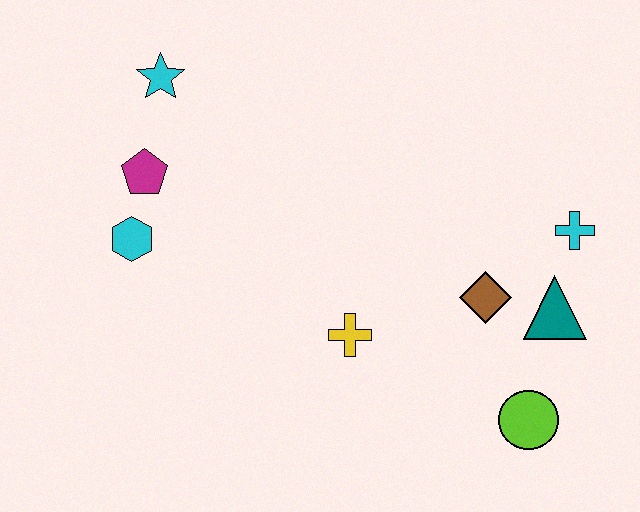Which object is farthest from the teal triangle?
The cyan star is farthest from the teal triangle.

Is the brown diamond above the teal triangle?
Yes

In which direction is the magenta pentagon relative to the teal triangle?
The magenta pentagon is to the left of the teal triangle.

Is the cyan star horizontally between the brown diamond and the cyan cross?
No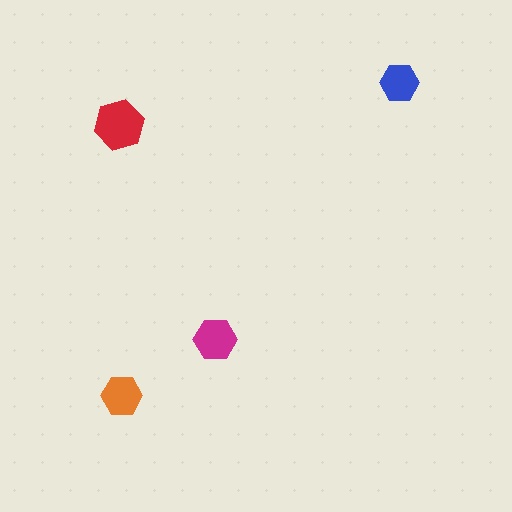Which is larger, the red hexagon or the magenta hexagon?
The red one.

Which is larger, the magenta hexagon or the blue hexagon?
The magenta one.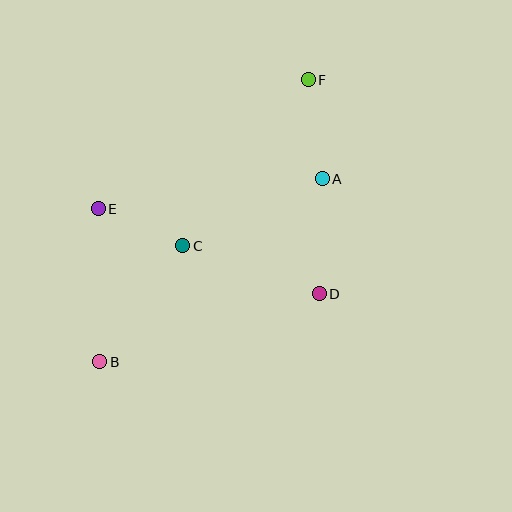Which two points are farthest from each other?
Points B and F are farthest from each other.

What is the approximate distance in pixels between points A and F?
The distance between A and F is approximately 100 pixels.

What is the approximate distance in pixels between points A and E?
The distance between A and E is approximately 226 pixels.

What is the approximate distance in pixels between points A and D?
The distance between A and D is approximately 115 pixels.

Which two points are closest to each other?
Points C and E are closest to each other.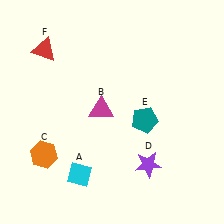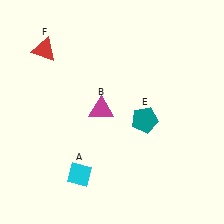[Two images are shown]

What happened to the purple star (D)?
The purple star (D) was removed in Image 2. It was in the bottom-right area of Image 1.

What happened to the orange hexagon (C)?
The orange hexagon (C) was removed in Image 2. It was in the bottom-left area of Image 1.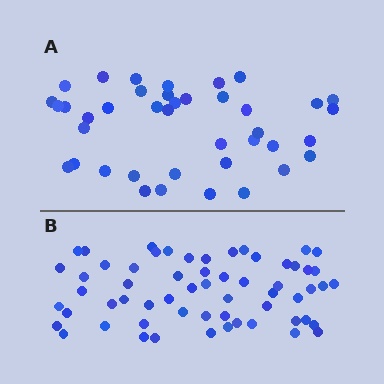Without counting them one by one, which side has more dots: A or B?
Region B (the bottom region) has more dots.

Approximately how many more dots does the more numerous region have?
Region B has approximately 20 more dots than region A.